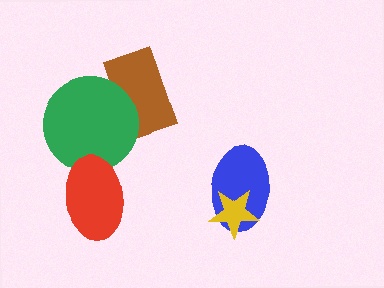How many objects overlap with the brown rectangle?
1 object overlaps with the brown rectangle.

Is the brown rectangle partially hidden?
Yes, it is partially covered by another shape.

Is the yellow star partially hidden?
No, no other shape covers it.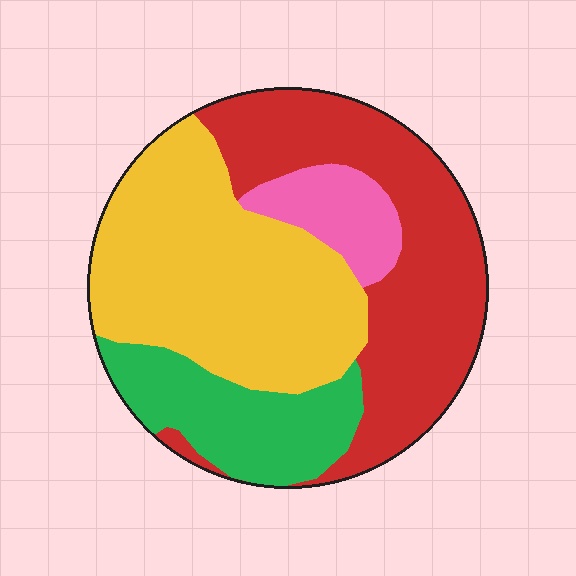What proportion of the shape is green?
Green covers 17% of the shape.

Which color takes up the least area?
Pink, at roughly 10%.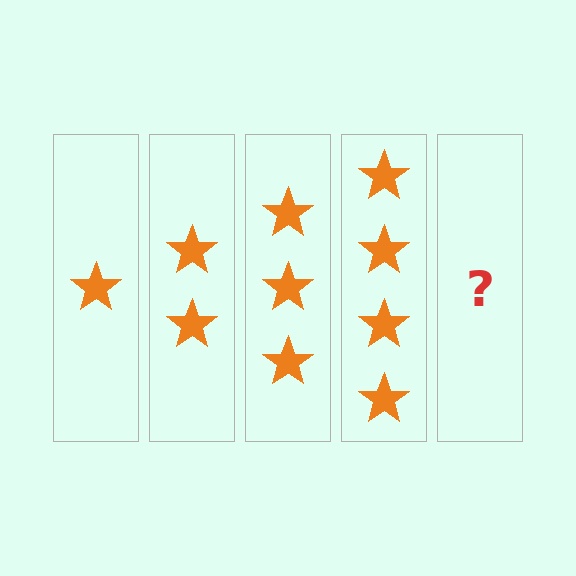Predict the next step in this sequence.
The next step is 5 stars.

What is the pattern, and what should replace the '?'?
The pattern is that each step adds one more star. The '?' should be 5 stars.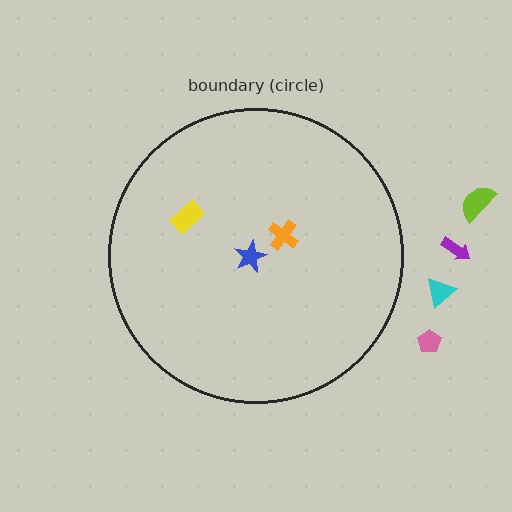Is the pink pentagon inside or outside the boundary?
Outside.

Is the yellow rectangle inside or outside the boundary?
Inside.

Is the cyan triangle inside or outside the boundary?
Outside.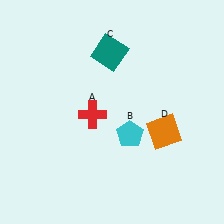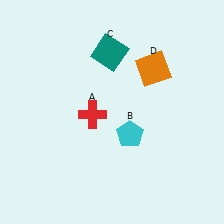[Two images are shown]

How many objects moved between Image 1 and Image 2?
1 object moved between the two images.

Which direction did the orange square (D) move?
The orange square (D) moved up.